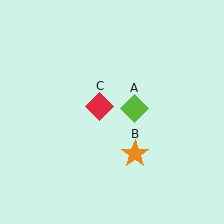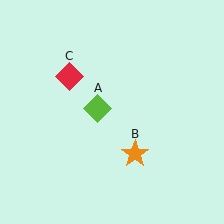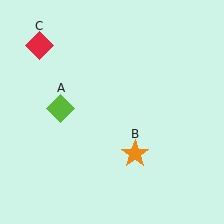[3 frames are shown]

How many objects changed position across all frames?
2 objects changed position: lime diamond (object A), red diamond (object C).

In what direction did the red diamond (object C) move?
The red diamond (object C) moved up and to the left.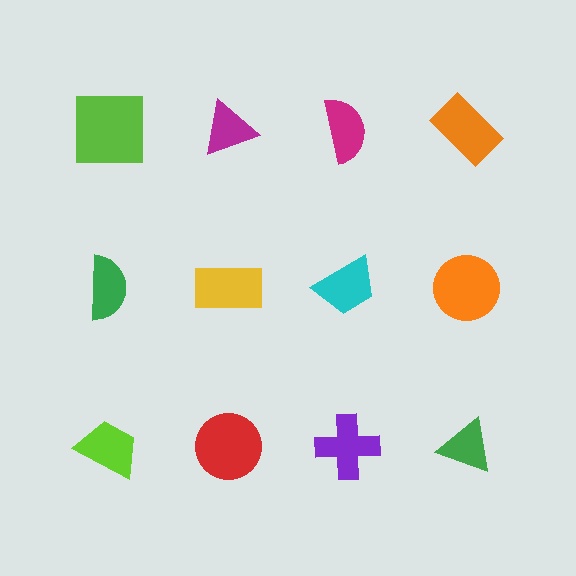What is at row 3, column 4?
A green triangle.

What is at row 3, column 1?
A lime trapezoid.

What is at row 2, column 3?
A cyan trapezoid.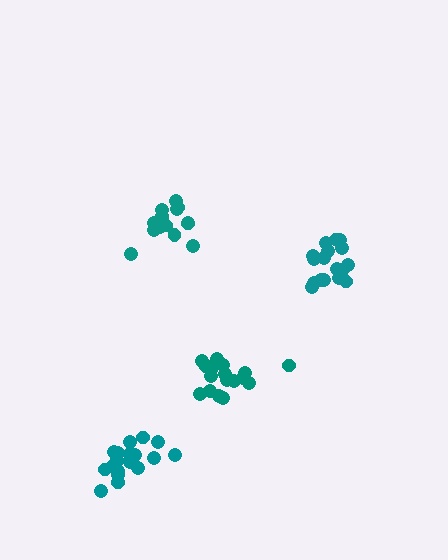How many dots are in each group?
Group 1: 14 dots, Group 2: 20 dots, Group 3: 18 dots, Group 4: 17 dots (69 total).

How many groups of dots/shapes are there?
There are 4 groups.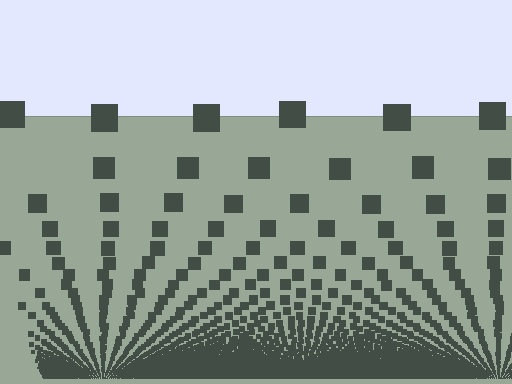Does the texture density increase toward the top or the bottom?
Density increases toward the bottom.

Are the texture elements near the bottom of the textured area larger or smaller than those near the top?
Smaller. The gradient is inverted — elements near the bottom are smaller and denser.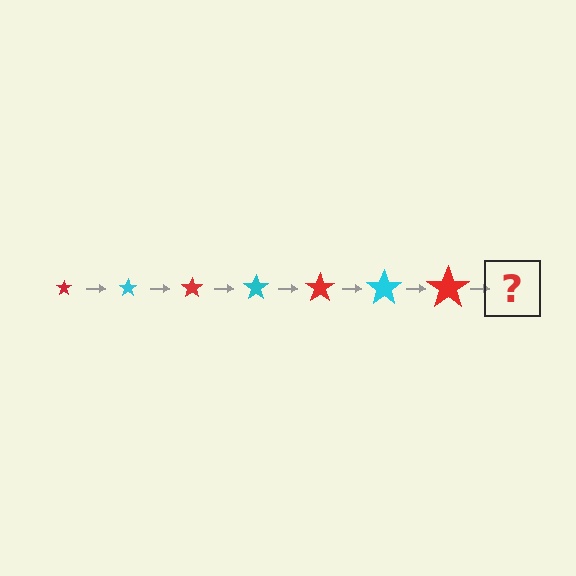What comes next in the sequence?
The next element should be a cyan star, larger than the previous one.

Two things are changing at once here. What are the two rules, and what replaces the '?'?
The two rules are that the star grows larger each step and the color cycles through red and cyan. The '?' should be a cyan star, larger than the previous one.